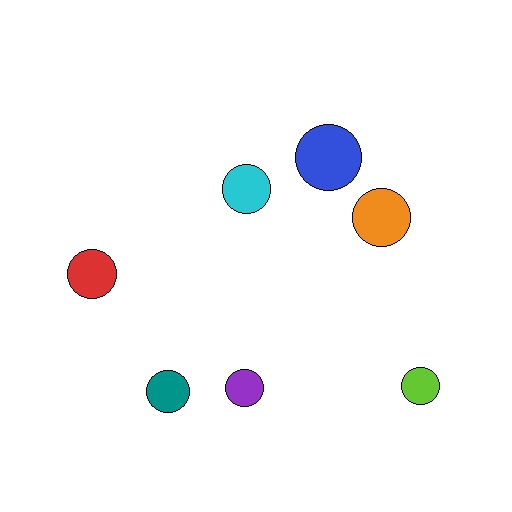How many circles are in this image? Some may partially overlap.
There are 7 circles.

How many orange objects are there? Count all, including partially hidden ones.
There is 1 orange object.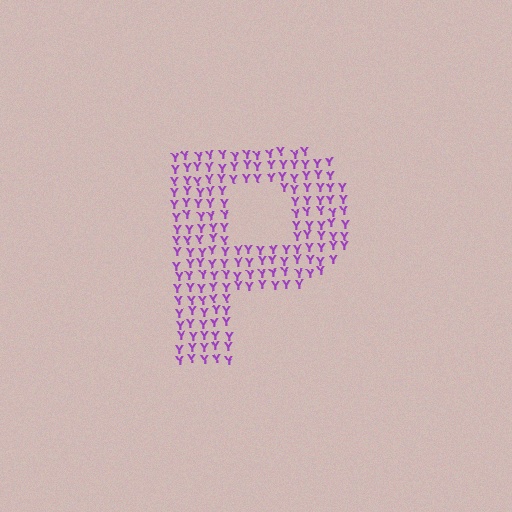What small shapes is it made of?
It is made of small letter Y's.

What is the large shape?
The large shape is the letter P.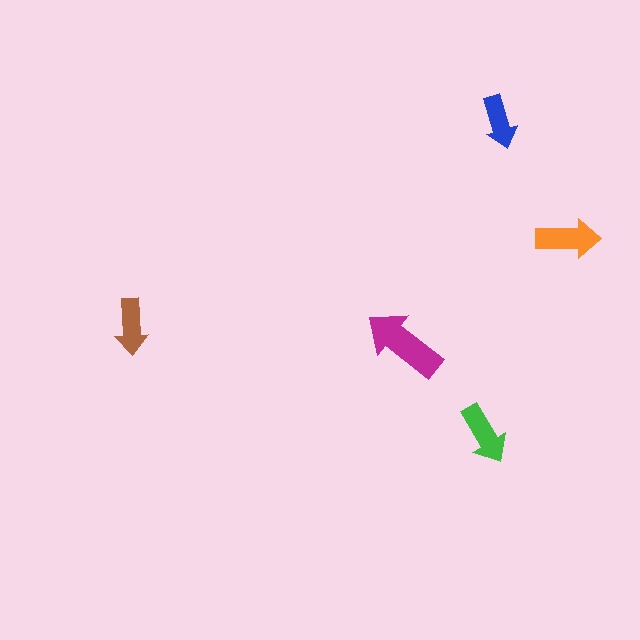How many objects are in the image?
There are 5 objects in the image.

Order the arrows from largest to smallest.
the magenta one, the orange one, the green one, the brown one, the blue one.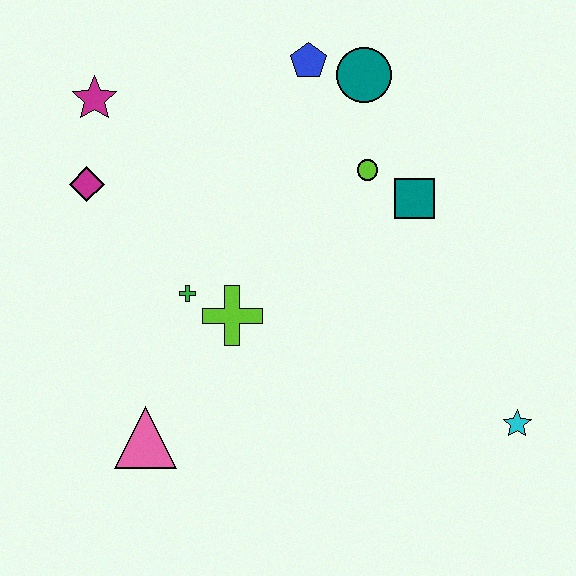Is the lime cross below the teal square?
Yes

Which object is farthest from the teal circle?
The pink triangle is farthest from the teal circle.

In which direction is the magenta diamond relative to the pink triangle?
The magenta diamond is above the pink triangle.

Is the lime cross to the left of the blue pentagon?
Yes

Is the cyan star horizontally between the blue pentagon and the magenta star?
No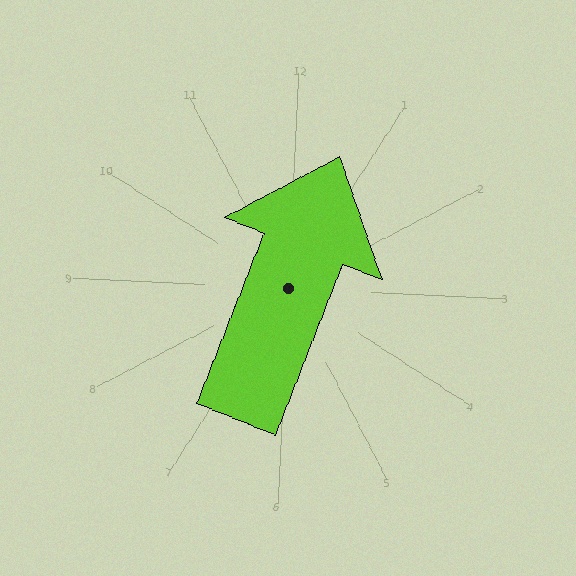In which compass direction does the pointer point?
North.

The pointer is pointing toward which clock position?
Roughly 1 o'clock.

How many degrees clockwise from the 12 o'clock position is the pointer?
Approximately 19 degrees.